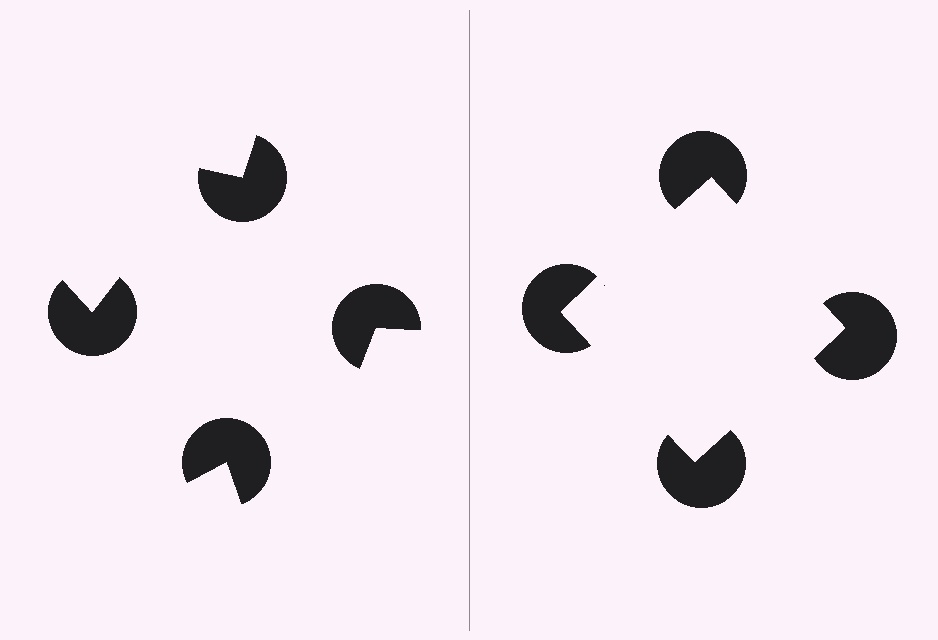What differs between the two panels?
The pac-man discs are positioned identically on both sides; only the wedge orientations differ. On the right they align to a square; on the left they are misaligned.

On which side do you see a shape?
An illusory square appears on the right side. On the left side the wedge cuts are rotated, so no coherent shape forms.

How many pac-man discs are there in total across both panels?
8 — 4 on each side.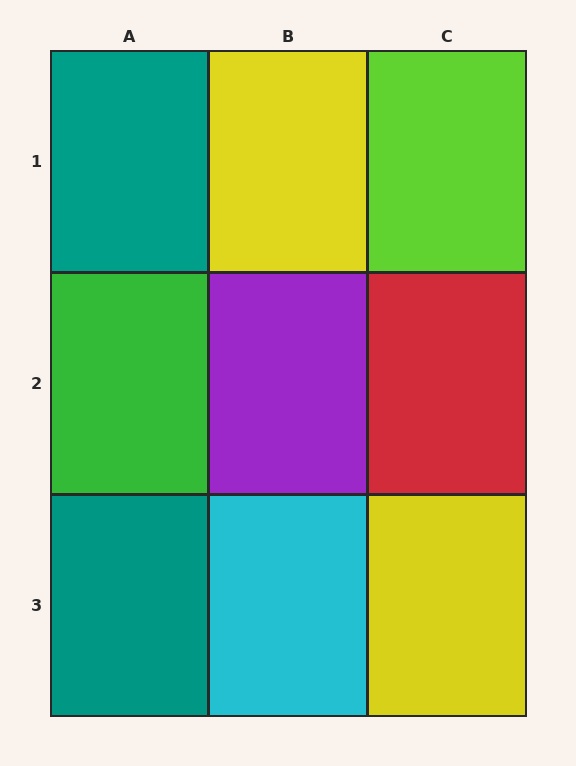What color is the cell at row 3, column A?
Teal.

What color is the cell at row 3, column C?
Yellow.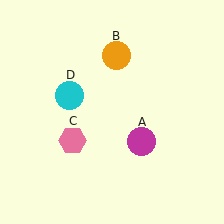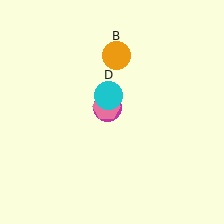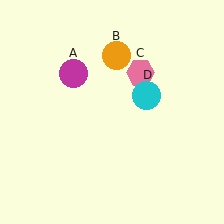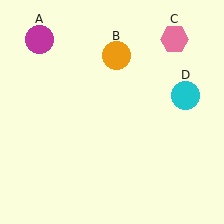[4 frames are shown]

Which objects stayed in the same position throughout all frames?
Orange circle (object B) remained stationary.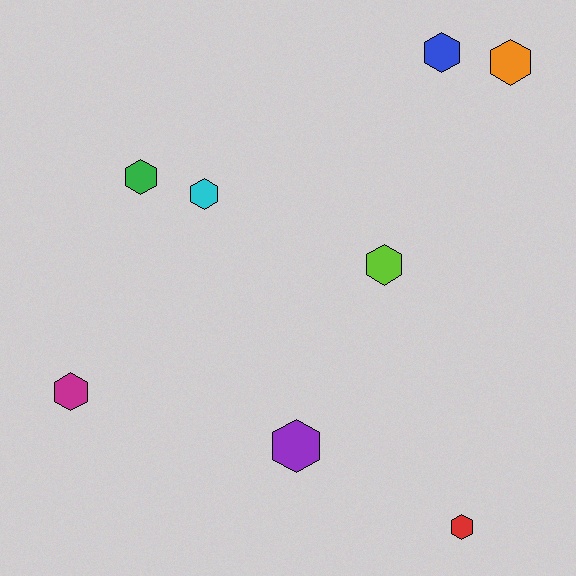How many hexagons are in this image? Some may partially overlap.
There are 8 hexagons.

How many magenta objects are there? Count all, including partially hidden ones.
There is 1 magenta object.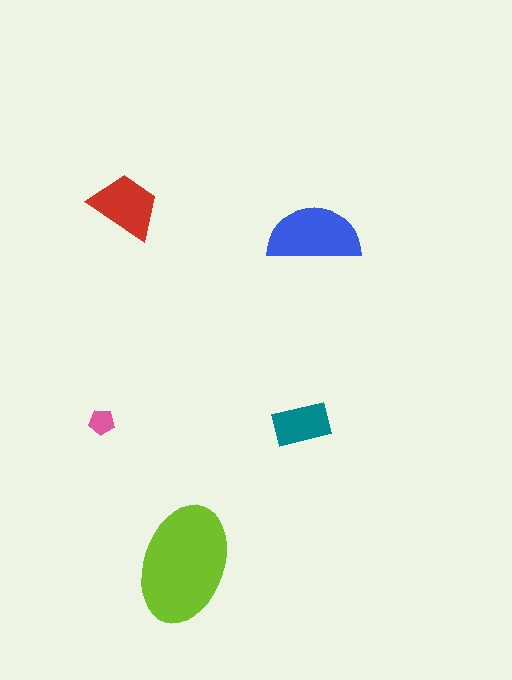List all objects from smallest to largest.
The pink pentagon, the teal rectangle, the red trapezoid, the blue semicircle, the lime ellipse.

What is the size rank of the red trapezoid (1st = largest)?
3rd.